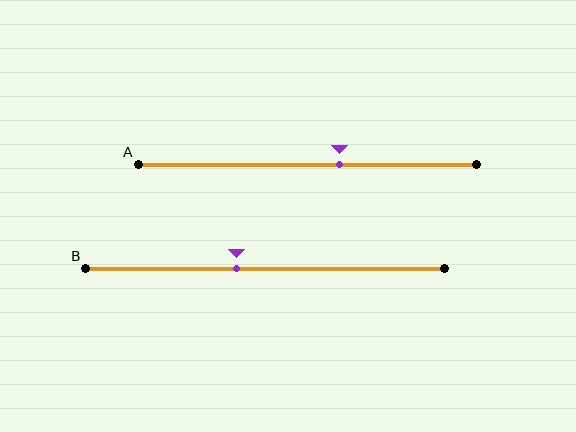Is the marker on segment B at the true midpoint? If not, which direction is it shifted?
No, the marker on segment B is shifted to the left by about 8% of the segment length.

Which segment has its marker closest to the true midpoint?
Segment B has its marker closest to the true midpoint.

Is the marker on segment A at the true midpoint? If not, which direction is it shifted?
No, the marker on segment A is shifted to the right by about 10% of the segment length.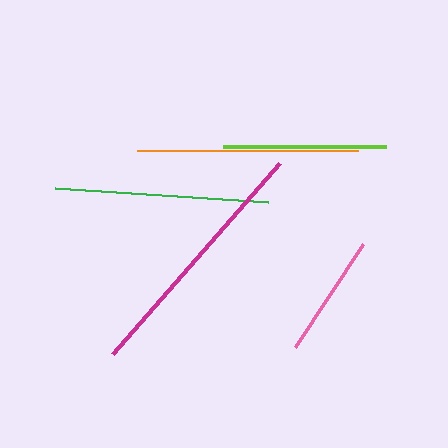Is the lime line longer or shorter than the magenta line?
The magenta line is longer than the lime line.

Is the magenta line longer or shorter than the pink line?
The magenta line is longer than the pink line.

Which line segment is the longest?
The magenta line is the longest at approximately 255 pixels.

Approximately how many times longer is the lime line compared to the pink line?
The lime line is approximately 1.3 times the length of the pink line.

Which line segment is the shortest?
The pink line is the shortest at approximately 123 pixels.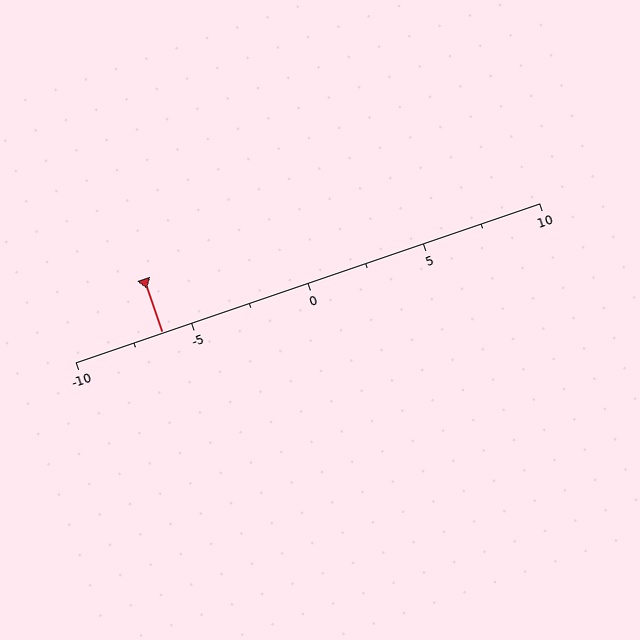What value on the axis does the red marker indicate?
The marker indicates approximately -6.2.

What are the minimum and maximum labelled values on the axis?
The axis runs from -10 to 10.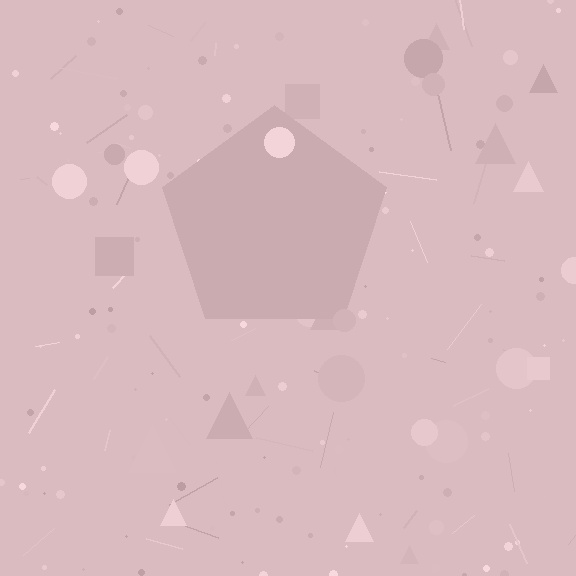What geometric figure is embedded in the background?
A pentagon is embedded in the background.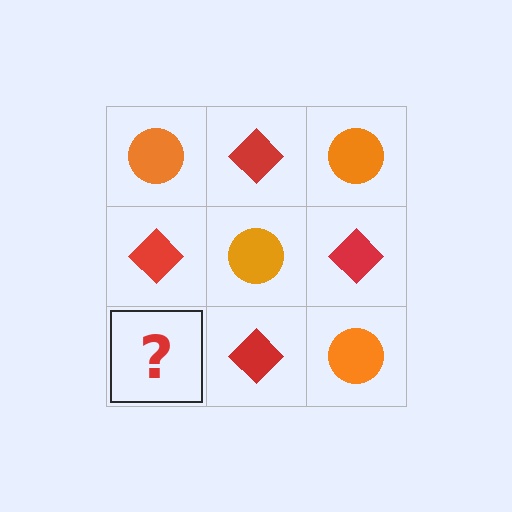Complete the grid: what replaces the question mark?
The question mark should be replaced with an orange circle.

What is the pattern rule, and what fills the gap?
The rule is that it alternates orange circle and red diamond in a checkerboard pattern. The gap should be filled with an orange circle.